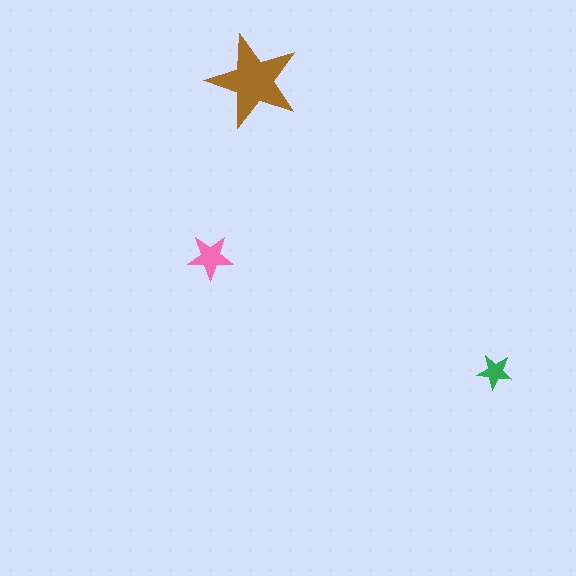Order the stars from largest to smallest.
the brown one, the pink one, the green one.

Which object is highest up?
The brown star is topmost.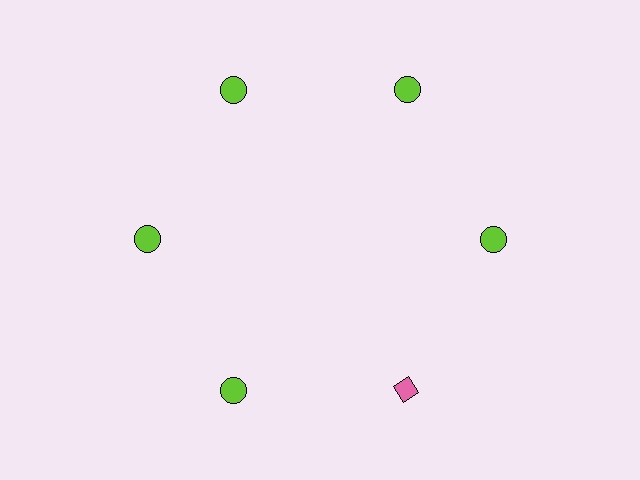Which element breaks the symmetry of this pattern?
The pink diamond at roughly the 5 o'clock position breaks the symmetry. All other shapes are lime circles.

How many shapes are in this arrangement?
There are 6 shapes arranged in a ring pattern.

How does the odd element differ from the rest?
It differs in both color (pink instead of lime) and shape (diamond instead of circle).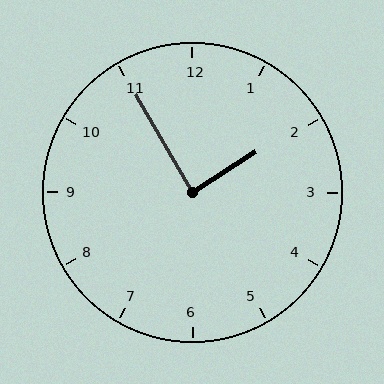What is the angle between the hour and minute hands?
Approximately 88 degrees.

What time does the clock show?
1:55.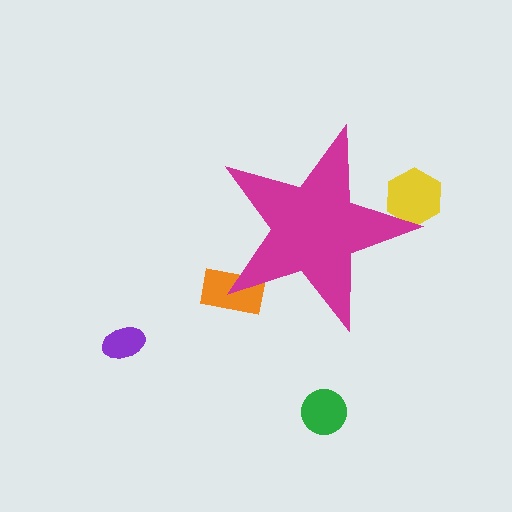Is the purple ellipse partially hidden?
No, the purple ellipse is fully visible.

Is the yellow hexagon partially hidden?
Yes, the yellow hexagon is partially hidden behind the magenta star.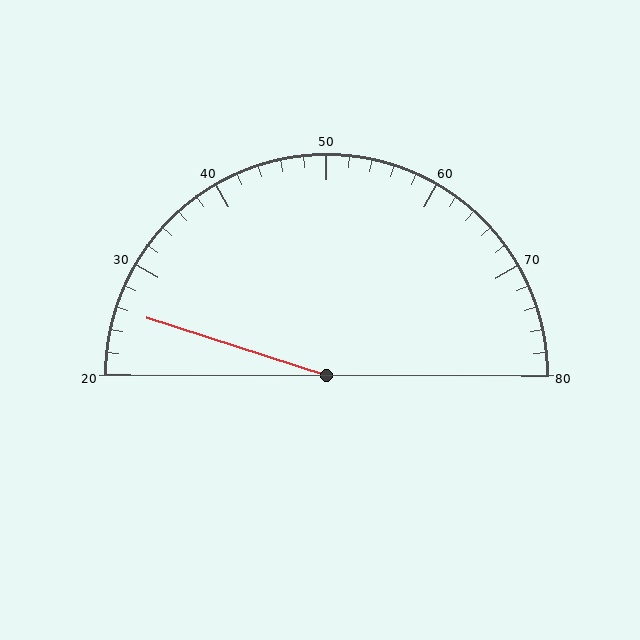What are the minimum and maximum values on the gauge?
The gauge ranges from 20 to 80.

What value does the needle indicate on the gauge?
The needle indicates approximately 26.